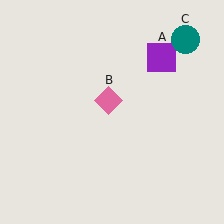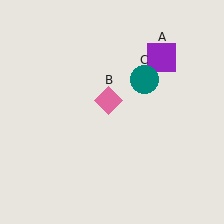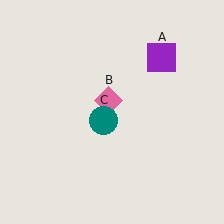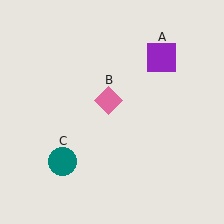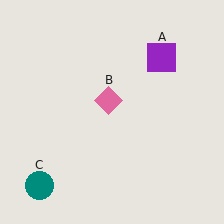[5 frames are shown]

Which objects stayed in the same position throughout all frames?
Purple square (object A) and pink diamond (object B) remained stationary.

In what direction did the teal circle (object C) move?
The teal circle (object C) moved down and to the left.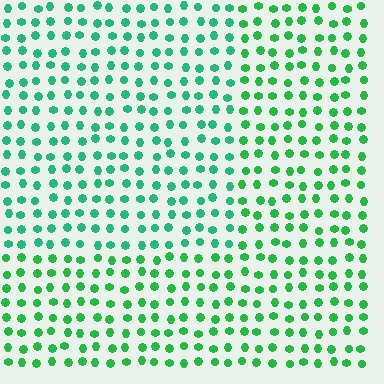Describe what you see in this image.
The image is filled with small green elements in a uniform arrangement. A rectangle-shaped region is visible where the elements are tinted to a slightly different hue, forming a subtle color boundary.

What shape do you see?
I see a rectangle.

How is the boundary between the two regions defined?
The boundary is defined purely by a slight shift in hue (about 22 degrees). Spacing, size, and orientation are identical on both sides.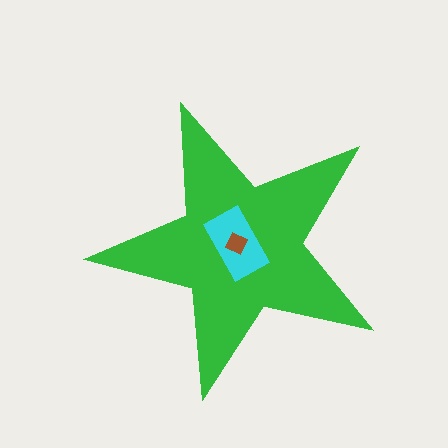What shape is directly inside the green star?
The cyan rectangle.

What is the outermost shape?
The green star.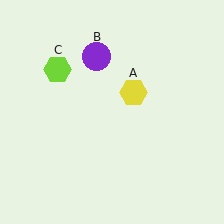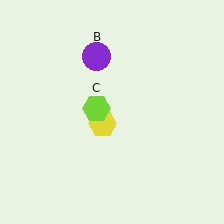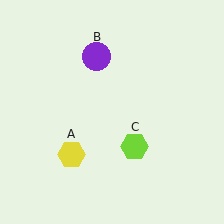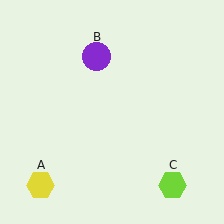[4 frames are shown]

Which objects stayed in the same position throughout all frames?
Purple circle (object B) remained stationary.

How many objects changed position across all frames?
2 objects changed position: yellow hexagon (object A), lime hexagon (object C).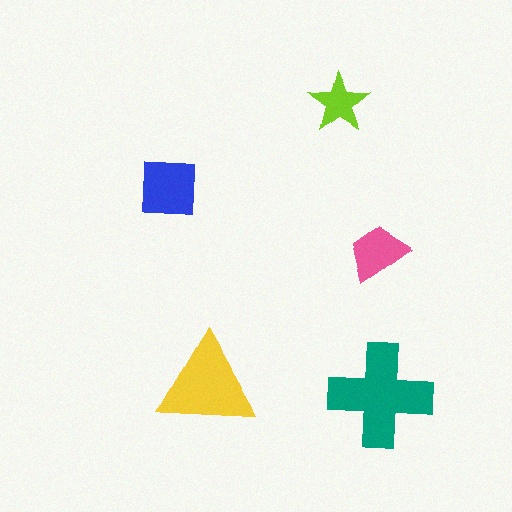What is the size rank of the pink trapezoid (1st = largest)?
4th.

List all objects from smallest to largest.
The lime star, the pink trapezoid, the blue square, the yellow triangle, the teal cross.